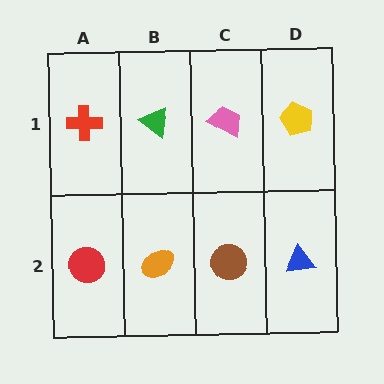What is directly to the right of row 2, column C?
A blue triangle.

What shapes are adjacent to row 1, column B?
An orange ellipse (row 2, column B), a red cross (row 1, column A), a pink trapezoid (row 1, column C).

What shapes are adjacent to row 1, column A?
A red circle (row 2, column A), a green triangle (row 1, column B).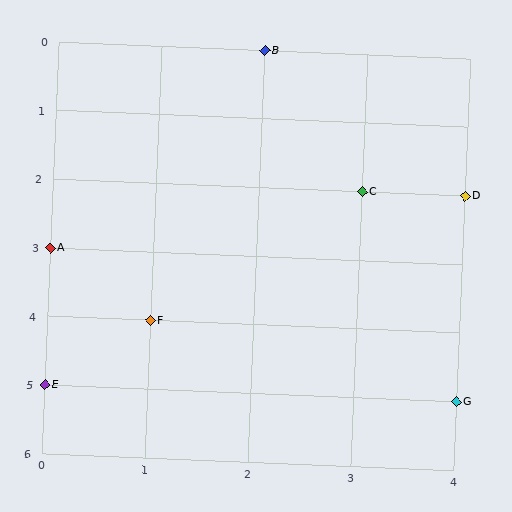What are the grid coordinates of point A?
Point A is at grid coordinates (0, 3).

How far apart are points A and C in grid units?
Points A and C are 3 columns and 1 row apart (about 3.2 grid units diagonally).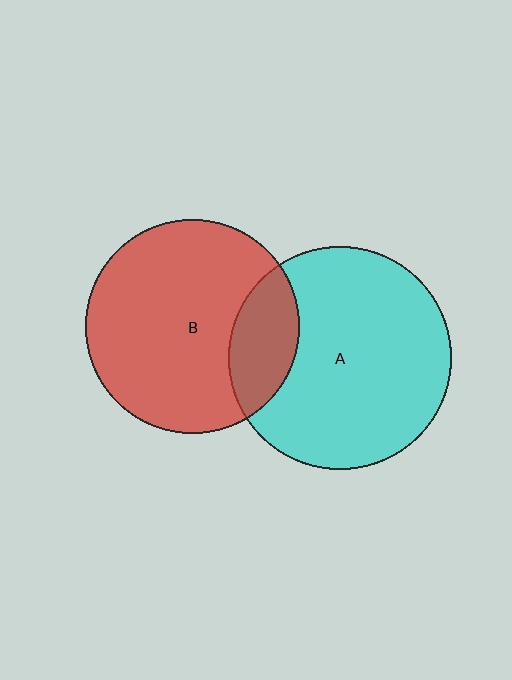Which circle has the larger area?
Circle A (cyan).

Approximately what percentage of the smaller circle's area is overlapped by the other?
Approximately 20%.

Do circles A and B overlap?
Yes.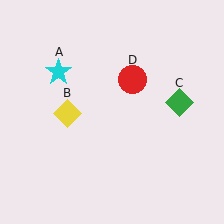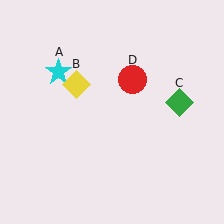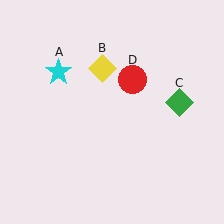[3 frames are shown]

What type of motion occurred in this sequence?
The yellow diamond (object B) rotated clockwise around the center of the scene.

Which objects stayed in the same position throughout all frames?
Cyan star (object A) and green diamond (object C) and red circle (object D) remained stationary.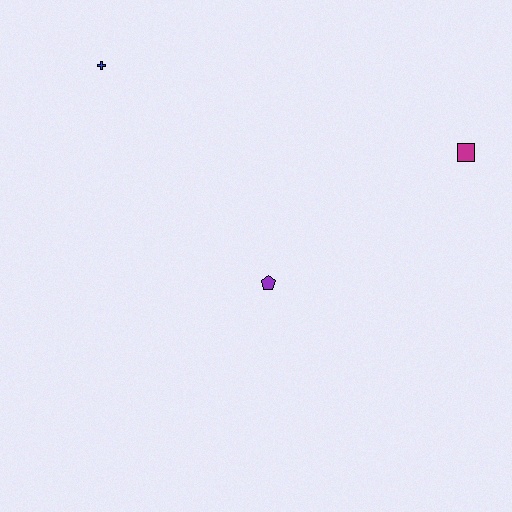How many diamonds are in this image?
There are no diamonds.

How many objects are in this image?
There are 3 objects.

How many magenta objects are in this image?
There is 1 magenta object.